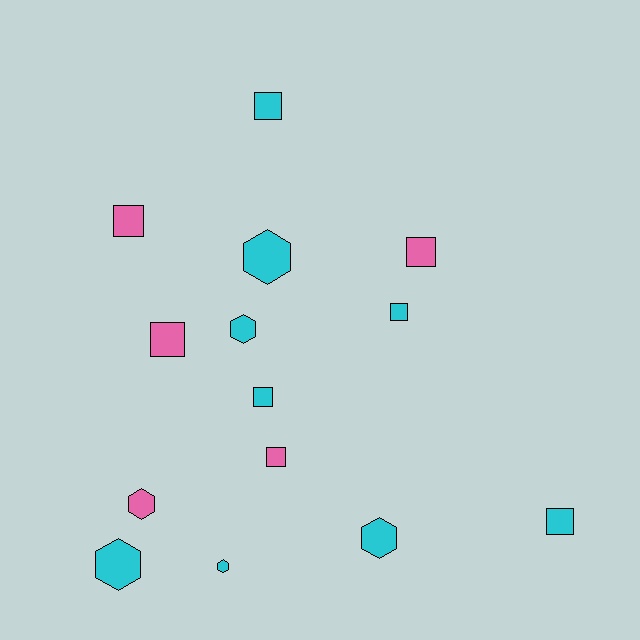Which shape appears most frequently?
Square, with 8 objects.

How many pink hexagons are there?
There is 1 pink hexagon.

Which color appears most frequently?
Cyan, with 9 objects.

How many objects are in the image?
There are 14 objects.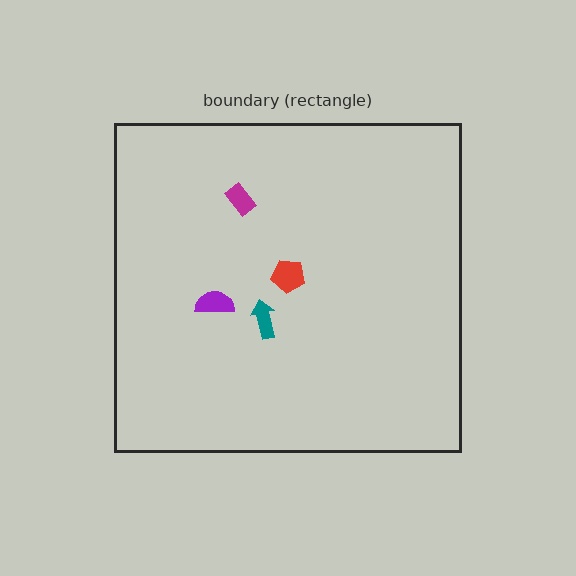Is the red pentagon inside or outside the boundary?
Inside.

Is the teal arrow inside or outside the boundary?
Inside.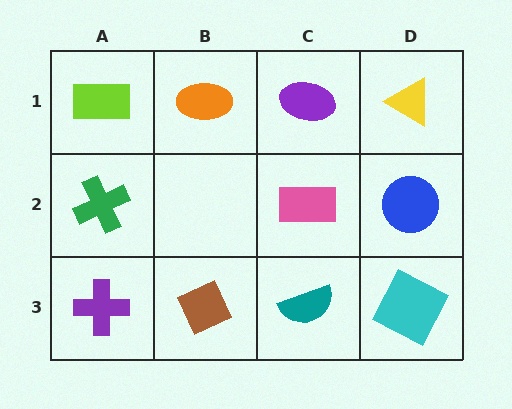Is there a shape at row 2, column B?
No, that cell is empty.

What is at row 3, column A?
A purple cross.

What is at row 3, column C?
A teal semicircle.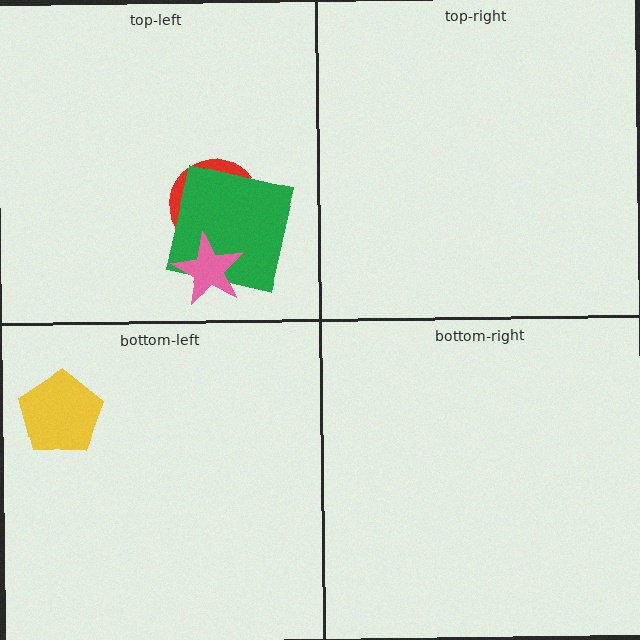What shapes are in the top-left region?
The red semicircle, the green square, the pink star.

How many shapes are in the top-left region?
3.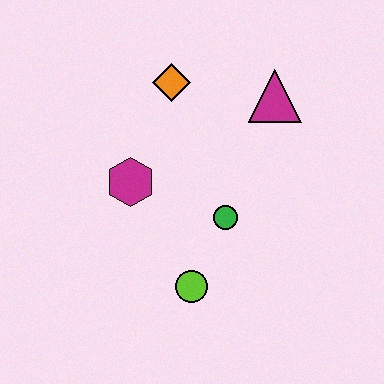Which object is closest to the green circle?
The lime circle is closest to the green circle.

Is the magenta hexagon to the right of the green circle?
No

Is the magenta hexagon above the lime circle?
Yes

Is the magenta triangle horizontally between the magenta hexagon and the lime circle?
No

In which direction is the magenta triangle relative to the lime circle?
The magenta triangle is above the lime circle.